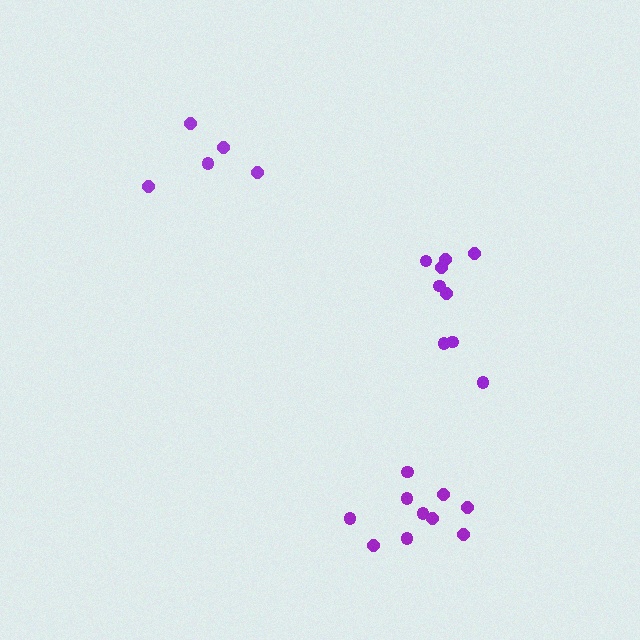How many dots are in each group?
Group 1: 5 dots, Group 2: 10 dots, Group 3: 9 dots (24 total).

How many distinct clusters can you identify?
There are 3 distinct clusters.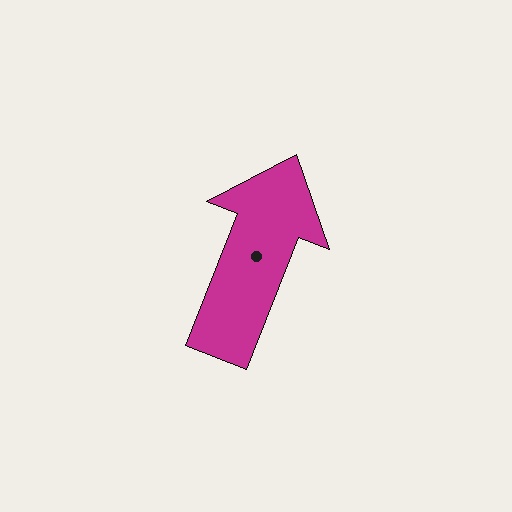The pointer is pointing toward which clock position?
Roughly 1 o'clock.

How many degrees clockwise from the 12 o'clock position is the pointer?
Approximately 22 degrees.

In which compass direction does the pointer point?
North.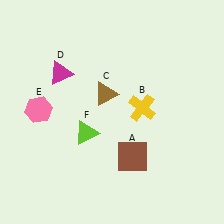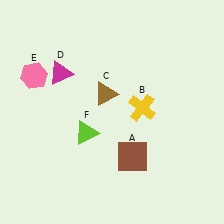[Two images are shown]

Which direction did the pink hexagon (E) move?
The pink hexagon (E) moved up.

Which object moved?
The pink hexagon (E) moved up.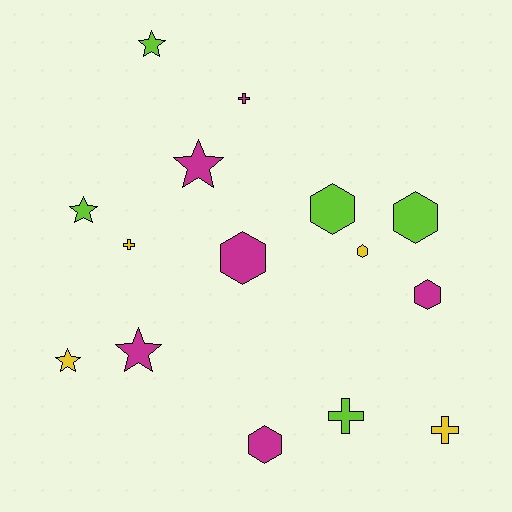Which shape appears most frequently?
Hexagon, with 6 objects.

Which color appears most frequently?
Magenta, with 6 objects.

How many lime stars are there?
There are 2 lime stars.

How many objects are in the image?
There are 15 objects.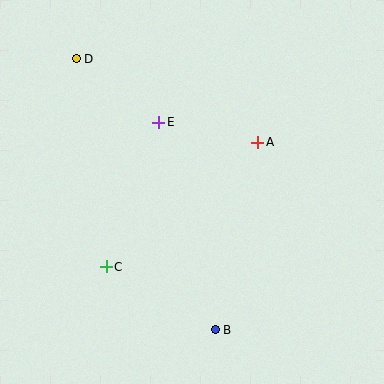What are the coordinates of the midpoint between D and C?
The midpoint between D and C is at (91, 163).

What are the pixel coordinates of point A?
Point A is at (258, 142).